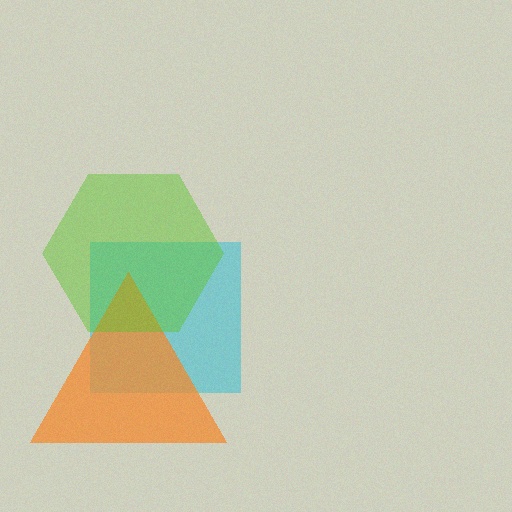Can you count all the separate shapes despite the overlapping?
Yes, there are 3 separate shapes.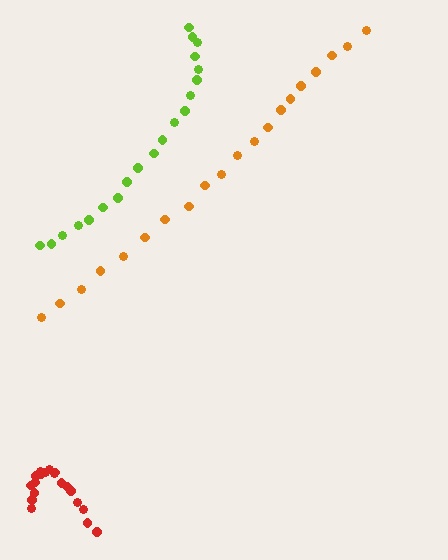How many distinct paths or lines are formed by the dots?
There are 3 distinct paths.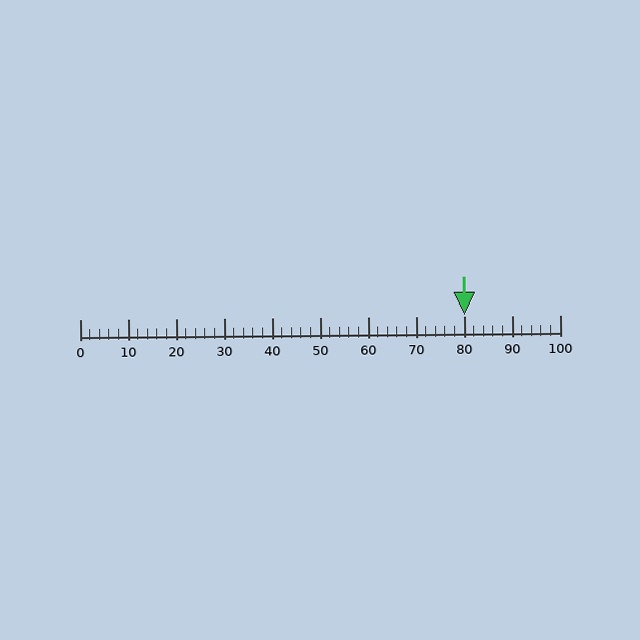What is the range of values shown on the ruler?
The ruler shows values from 0 to 100.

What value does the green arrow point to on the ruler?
The green arrow points to approximately 80.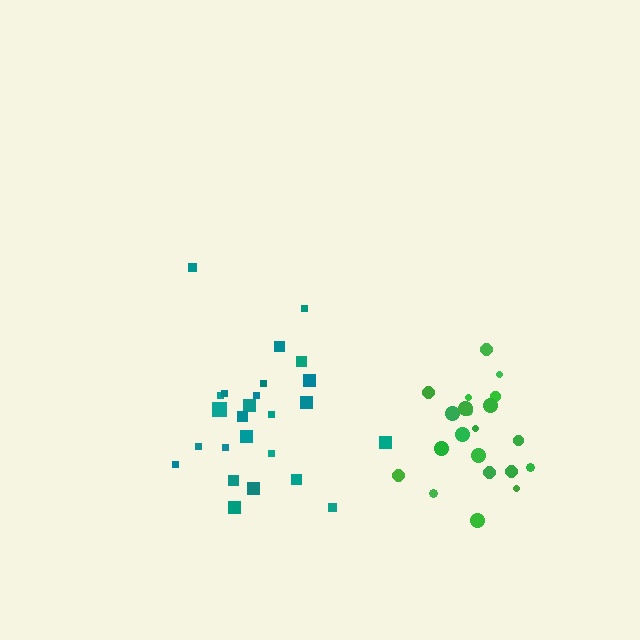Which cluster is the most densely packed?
Green.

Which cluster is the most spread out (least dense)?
Teal.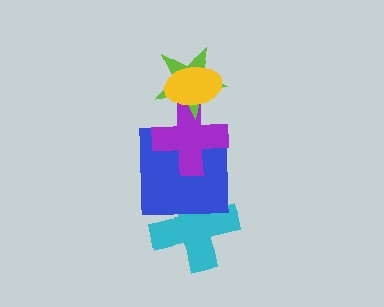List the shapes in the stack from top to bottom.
From top to bottom: the yellow ellipse, the lime star, the purple cross, the blue square, the cyan cross.